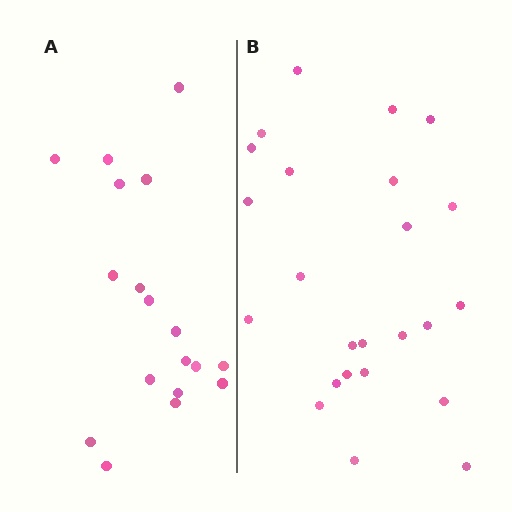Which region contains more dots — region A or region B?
Region B (the right region) has more dots.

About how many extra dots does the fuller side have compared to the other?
Region B has about 6 more dots than region A.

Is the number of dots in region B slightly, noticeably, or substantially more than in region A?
Region B has noticeably more, but not dramatically so. The ratio is roughly 1.3 to 1.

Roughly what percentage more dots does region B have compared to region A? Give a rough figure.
About 35% more.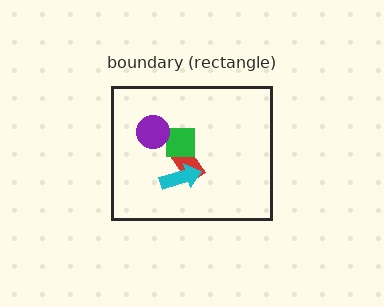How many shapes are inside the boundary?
4 inside, 0 outside.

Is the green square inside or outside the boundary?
Inside.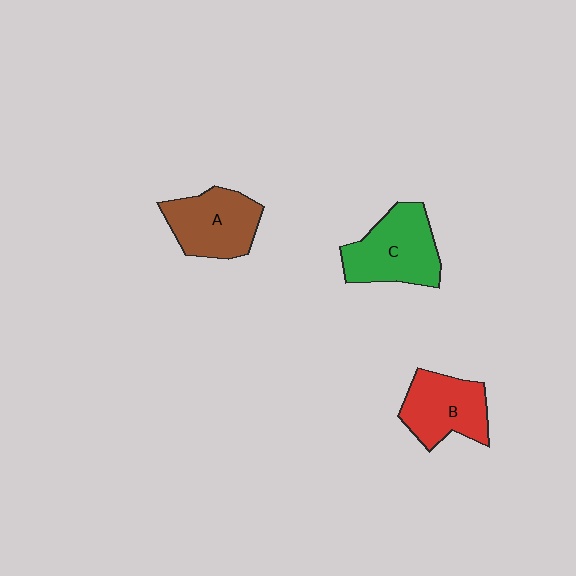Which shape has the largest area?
Shape C (green).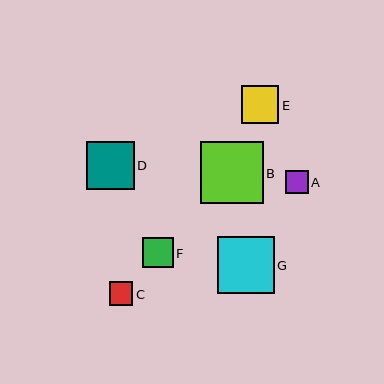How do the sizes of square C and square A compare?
Square C and square A are approximately the same size.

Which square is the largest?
Square B is the largest with a size of approximately 62 pixels.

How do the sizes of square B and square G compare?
Square B and square G are approximately the same size.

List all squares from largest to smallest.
From largest to smallest: B, G, D, E, F, C, A.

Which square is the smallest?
Square A is the smallest with a size of approximately 22 pixels.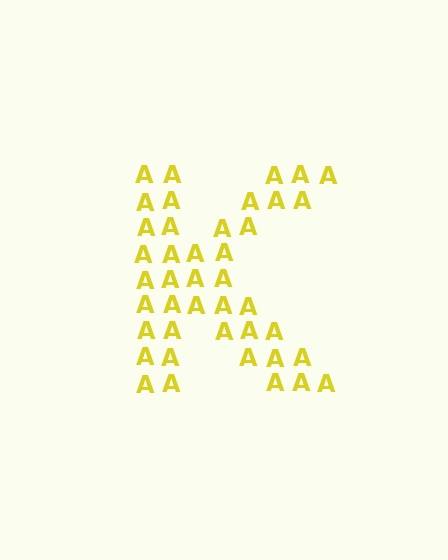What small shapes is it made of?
It is made of small letter A's.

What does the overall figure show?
The overall figure shows the letter K.